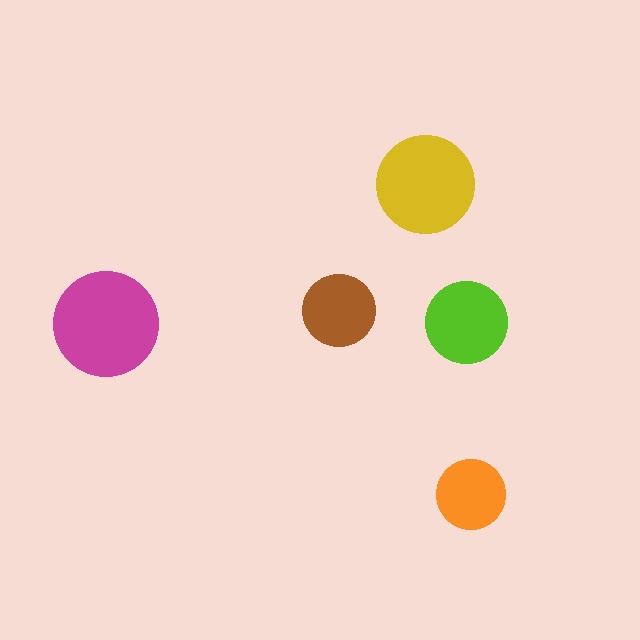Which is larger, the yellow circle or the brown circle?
The yellow one.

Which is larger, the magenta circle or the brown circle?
The magenta one.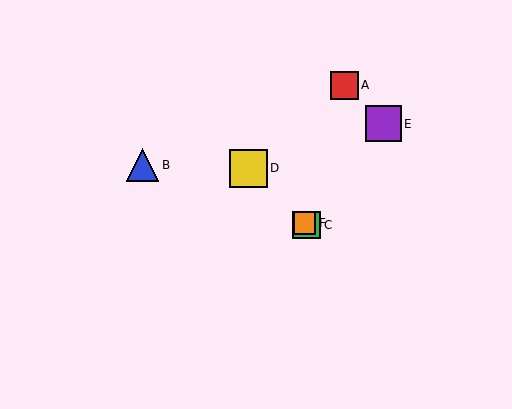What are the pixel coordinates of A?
Object A is at (344, 85).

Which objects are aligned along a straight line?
Objects C, D, F are aligned along a straight line.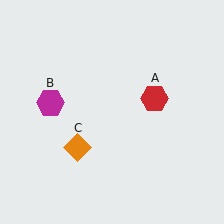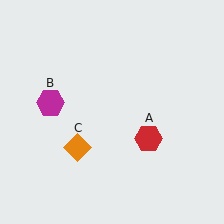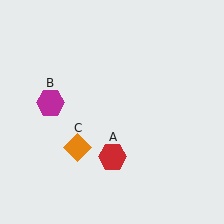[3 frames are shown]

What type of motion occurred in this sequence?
The red hexagon (object A) rotated clockwise around the center of the scene.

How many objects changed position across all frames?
1 object changed position: red hexagon (object A).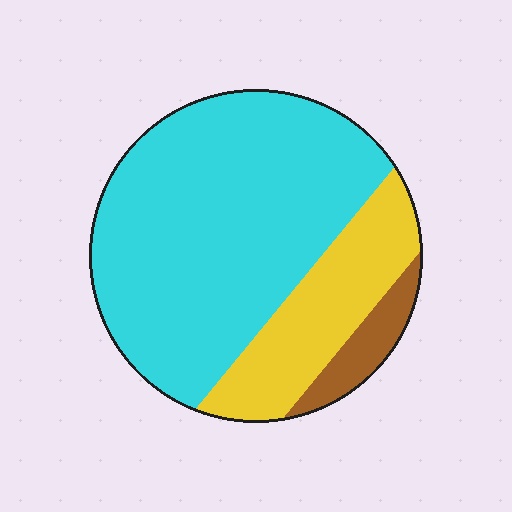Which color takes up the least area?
Brown, at roughly 10%.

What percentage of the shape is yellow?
Yellow takes up about one quarter (1/4) of the shape.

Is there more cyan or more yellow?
Cyan.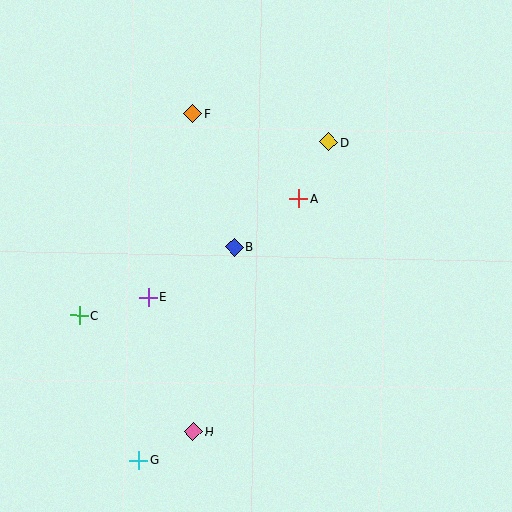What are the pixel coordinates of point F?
Point F is at (193, 113).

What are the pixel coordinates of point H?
Point H is at (193, 431).